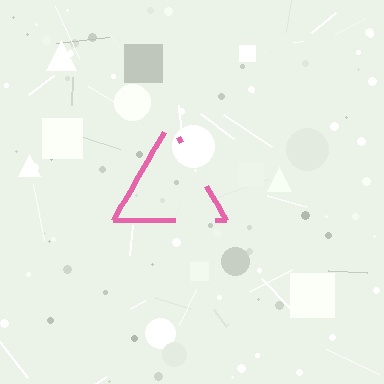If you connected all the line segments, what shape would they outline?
They would outline a triangle.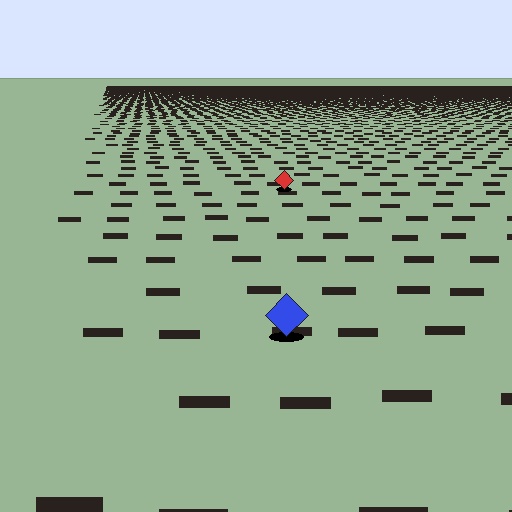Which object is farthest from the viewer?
The red diamond is farthest from the viewer. It appears smaller and the ground texture around it is denser.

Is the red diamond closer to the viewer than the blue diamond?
No. The blue diamond is closer — you can tell from the texture gradient: the ground texture is coarser near it.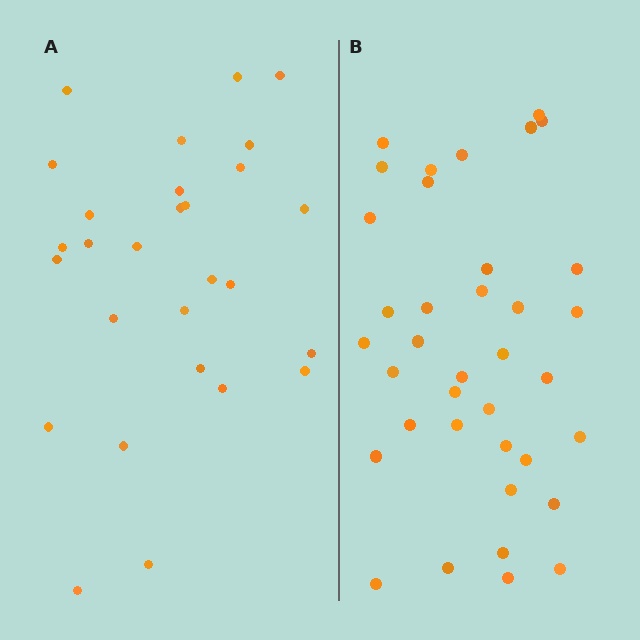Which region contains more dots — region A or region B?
Region B (the right region) has more dots.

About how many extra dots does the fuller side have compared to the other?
Region B has roughly 8 or so more dots than region A.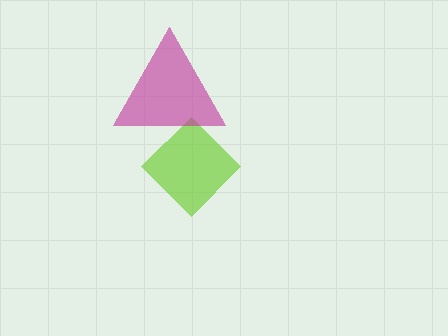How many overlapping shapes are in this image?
There are 2 overlapping shapes in the image.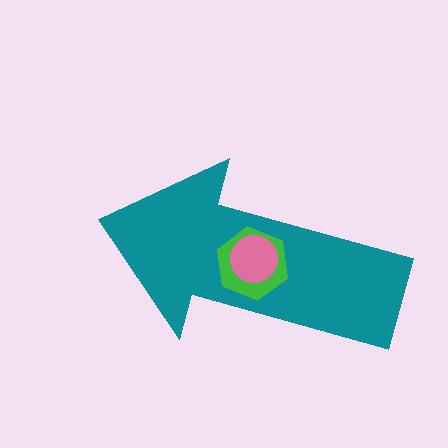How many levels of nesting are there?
3.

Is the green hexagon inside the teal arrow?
Yes.